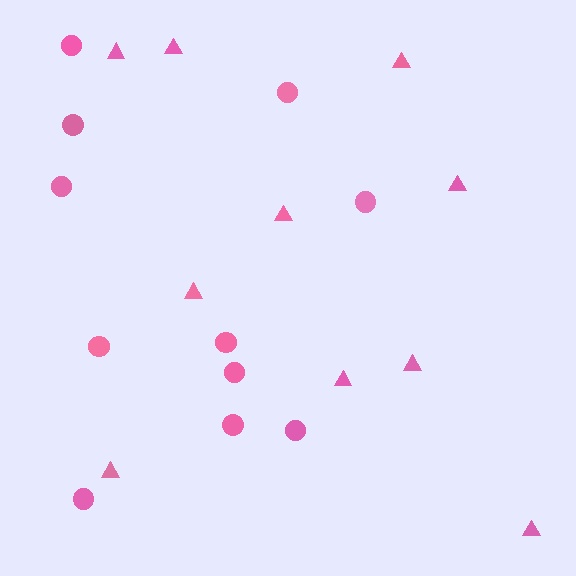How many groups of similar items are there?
There are 2 groups: one group of triangles (10) and one group of circles (11).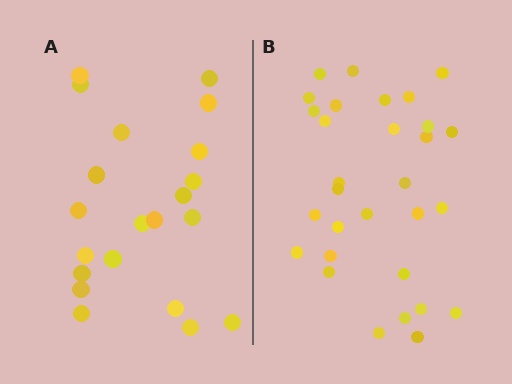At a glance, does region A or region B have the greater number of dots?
Region B (the right region) has more dots.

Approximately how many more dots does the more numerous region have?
Region B has roughly 8 or so more dots than region A.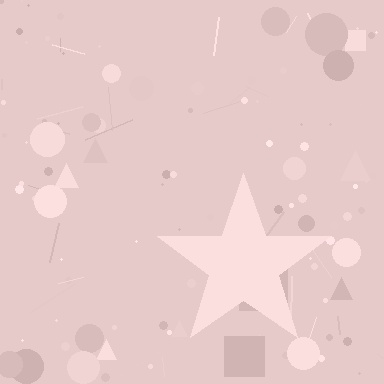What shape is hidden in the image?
A star is hidden in the image.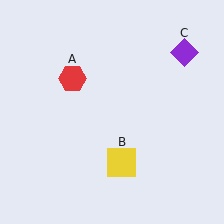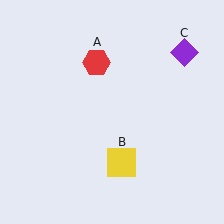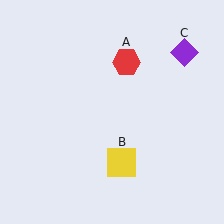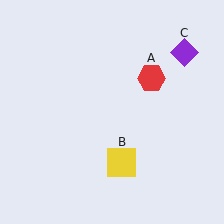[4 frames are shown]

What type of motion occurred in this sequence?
The red hexagon (object A) rotated clockwise around the center of the scene.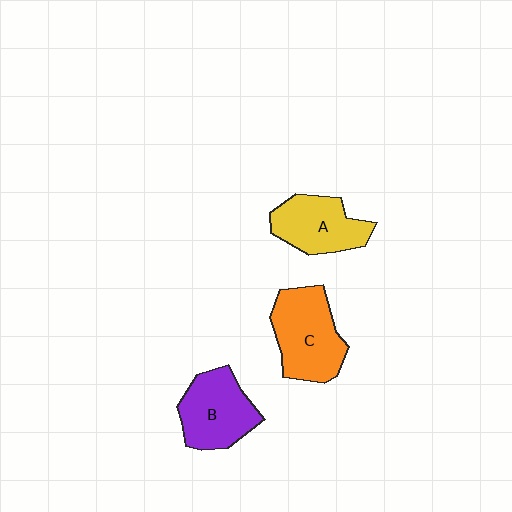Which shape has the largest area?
Shape C (orange).